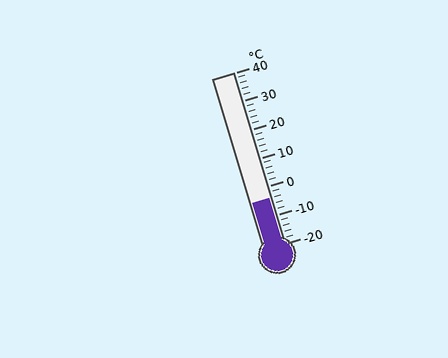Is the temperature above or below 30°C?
The temperature is below 30°C.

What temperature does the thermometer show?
The thermometer shows approximately -4°C.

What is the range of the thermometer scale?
The thermometer scale ranges from -20°C to 40°C.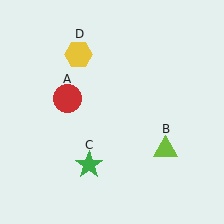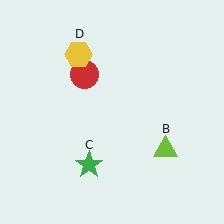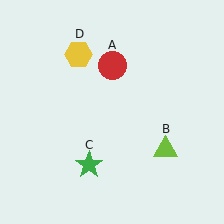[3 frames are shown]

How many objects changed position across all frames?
1 object changed position: red circle (object A).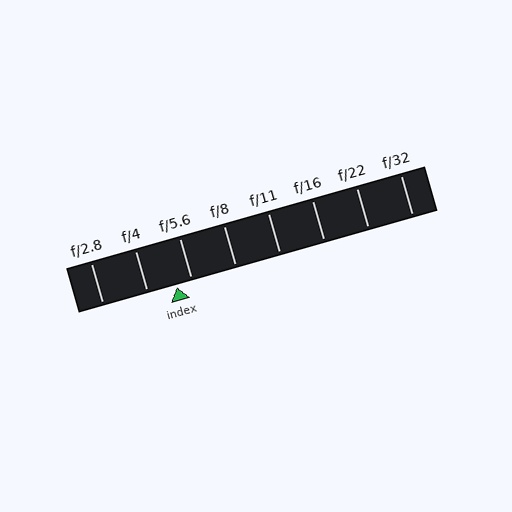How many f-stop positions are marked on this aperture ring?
There are 8 f-stop positions marked.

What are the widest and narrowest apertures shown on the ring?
The widest aperture shown is f/2.8 and the narrowest is f/32.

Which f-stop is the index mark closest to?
The index mark is closest to f/5.6.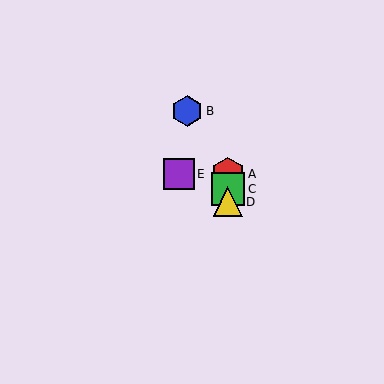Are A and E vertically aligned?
No, A is at x≈228 and E is at x≈179.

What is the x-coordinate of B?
Object B is at x≈187.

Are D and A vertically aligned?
Yes, both are at x≈228.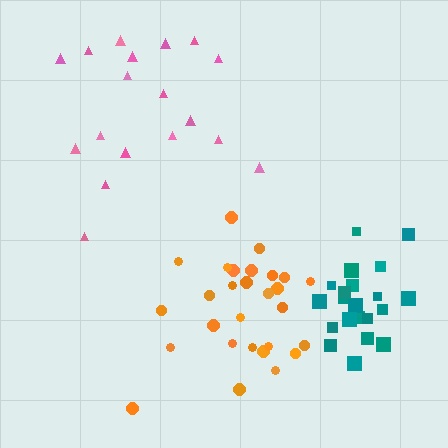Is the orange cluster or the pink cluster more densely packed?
Orange.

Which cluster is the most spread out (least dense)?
Pink.